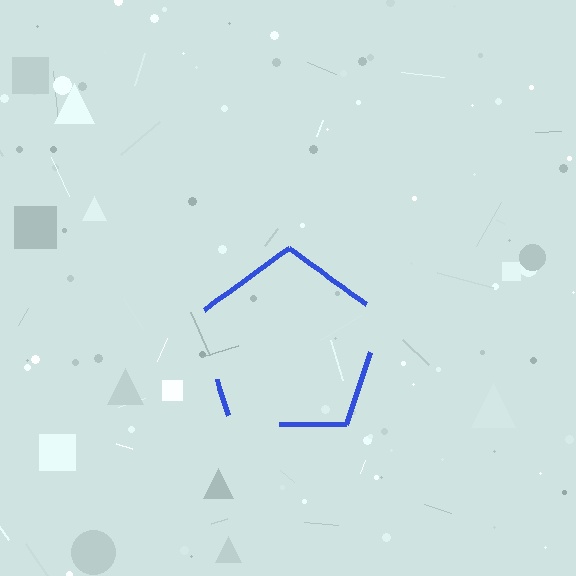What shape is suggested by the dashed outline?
The dashed outline suggests a pentagon.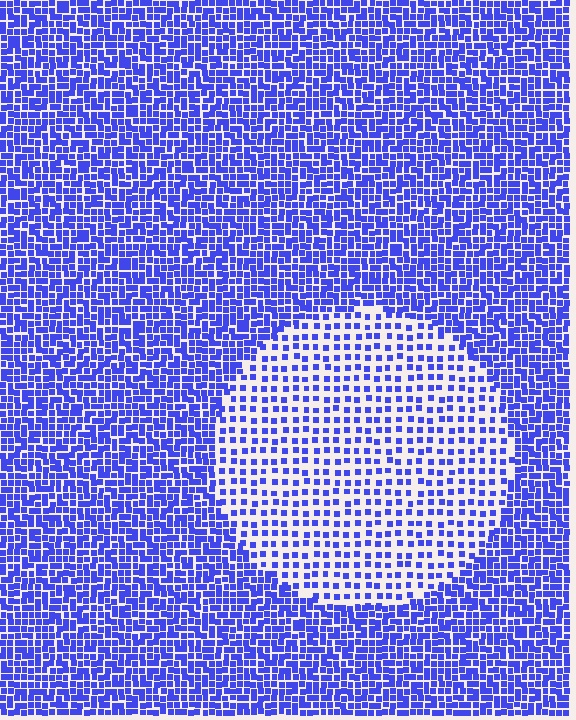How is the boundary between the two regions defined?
The boundary is defined by a change in element density (approximately 2.2x ratio). All elements are the same color, size, and shape.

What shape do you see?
I see a circle.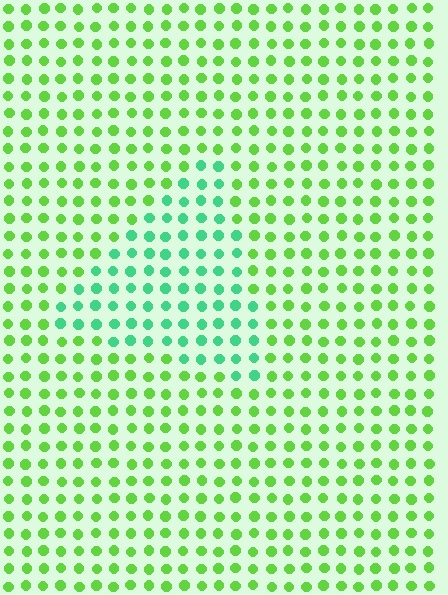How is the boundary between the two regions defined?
The boundary is defined purely by a slight shift in hue (about 42 degrees). Spacing, size, and orientation are identical on both sides.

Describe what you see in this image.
The image is filled with small lime elements in a uniform arrangement. A triangle-shaped region is visible where the elements are tinted to a slightly different hue, forming a subtle color boundary.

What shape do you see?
I see a triangle.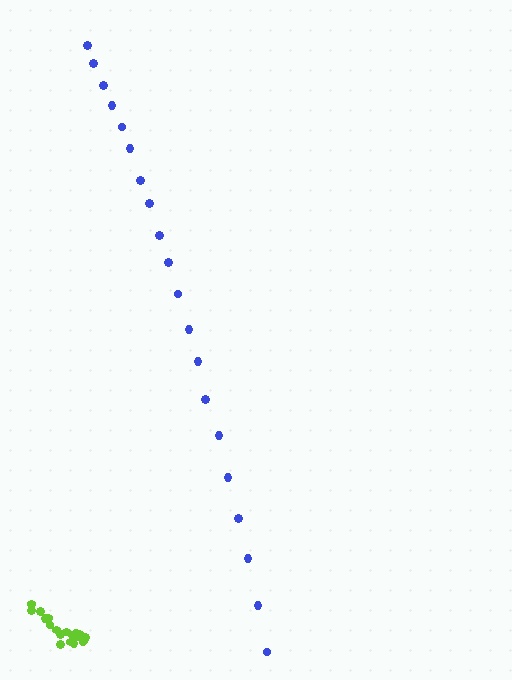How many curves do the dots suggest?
There are 2 distinct paths.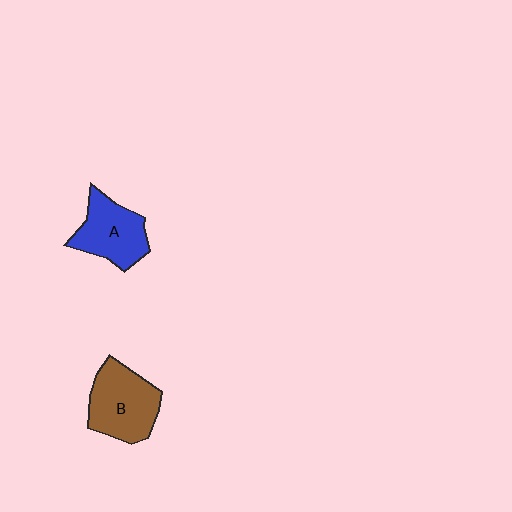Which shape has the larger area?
Shape B (brown).